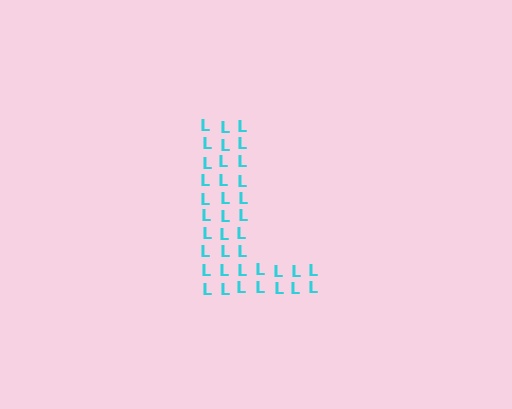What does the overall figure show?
The overall figure shows the letter L.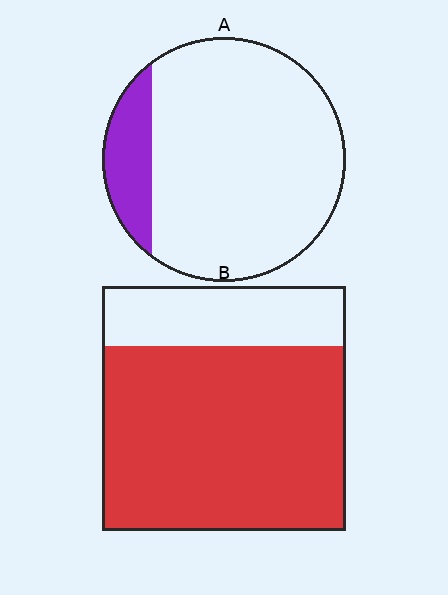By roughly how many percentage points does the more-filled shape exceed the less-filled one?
By roughly 60 percentage points (B over A).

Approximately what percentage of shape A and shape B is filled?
A is approximately 15% and B is approximately 75%.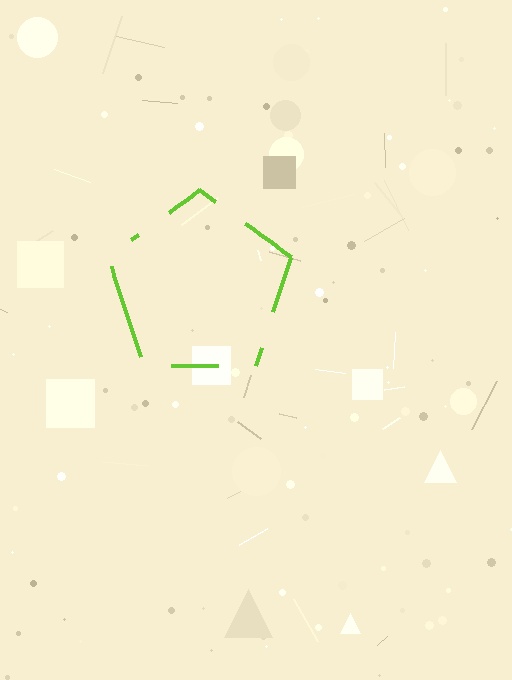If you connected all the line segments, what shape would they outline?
They would outline a pentagon.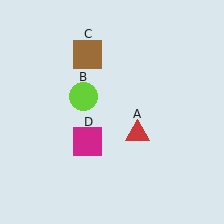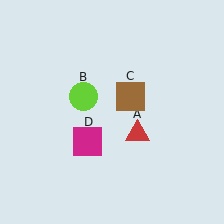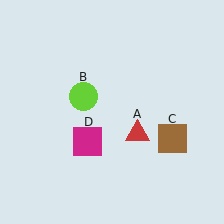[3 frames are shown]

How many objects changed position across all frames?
1 object changed position: brown square (object C).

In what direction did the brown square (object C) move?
The brown square (object C) moved down and to the right.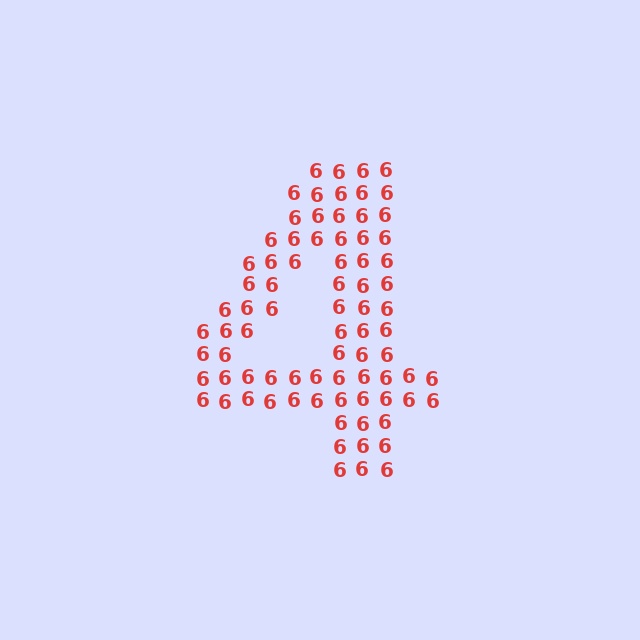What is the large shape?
The large shape is the digit 4.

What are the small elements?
The small elements are digit 6's.